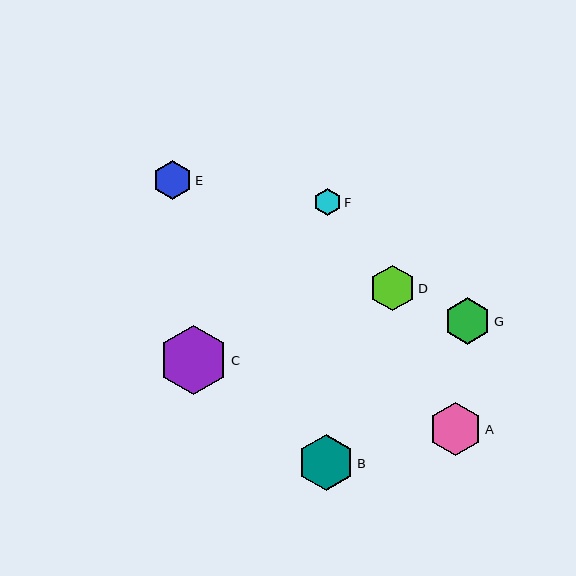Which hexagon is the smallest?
Hexagon F is the smallest with a size of approximately 28 pixels.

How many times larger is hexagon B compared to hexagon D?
Hexagon B is approximately 1.2 times the size of hexagon D.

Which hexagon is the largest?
Hexagon C is the largest with a size of approximately 69 pixels.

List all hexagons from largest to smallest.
From largest to smallest: C, B, A, G, D, E, F.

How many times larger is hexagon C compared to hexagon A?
Hexagon C is approximately 1.3 times the size of hexagon A.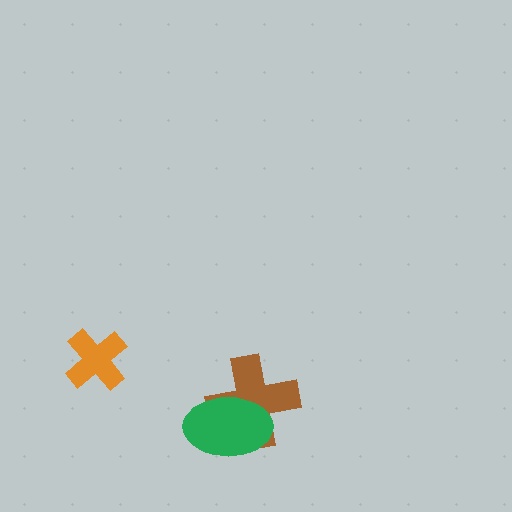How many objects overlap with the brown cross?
1 object overlaps with the brown cross.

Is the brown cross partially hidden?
Yes, it is partially covered by another shape.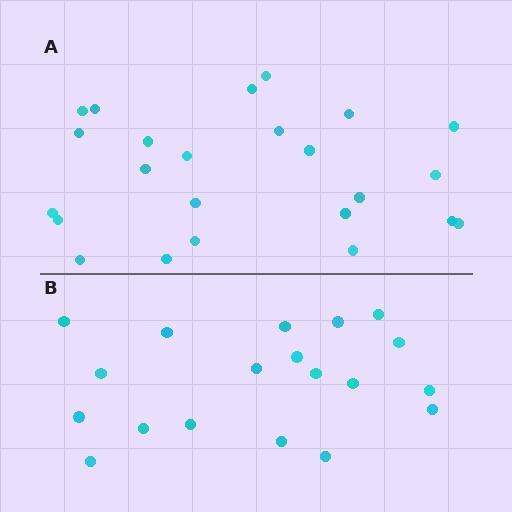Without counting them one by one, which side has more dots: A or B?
Region A (the top region) has more dots.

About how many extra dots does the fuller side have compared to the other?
Region A has about 5 more dots than region B.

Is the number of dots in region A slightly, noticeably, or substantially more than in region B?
Region A has noticeably more, but not dramatically so. The ratio is roughly 1.3 to 1.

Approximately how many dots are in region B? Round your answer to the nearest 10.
About 20 dots. (The exact count is 19, which rounds to 20.)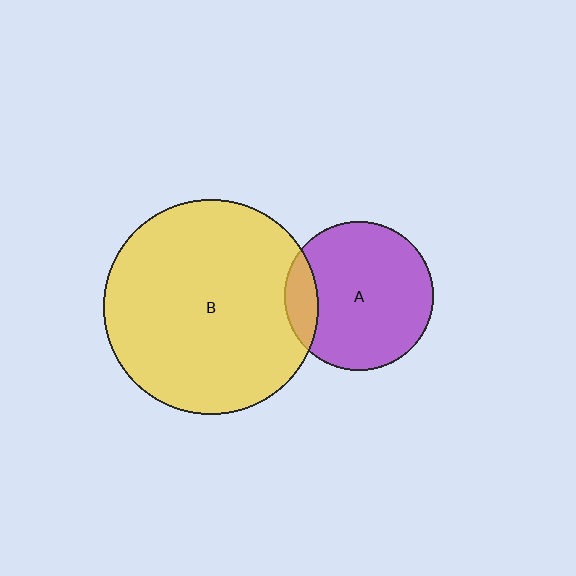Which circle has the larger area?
Circle B (yellow).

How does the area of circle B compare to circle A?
Approximately 2.1 times.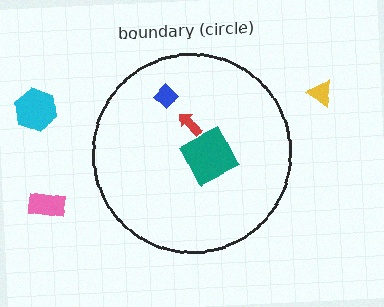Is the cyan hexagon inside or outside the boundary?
Outside.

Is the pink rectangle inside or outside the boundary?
Outside.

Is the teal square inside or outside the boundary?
Inside.